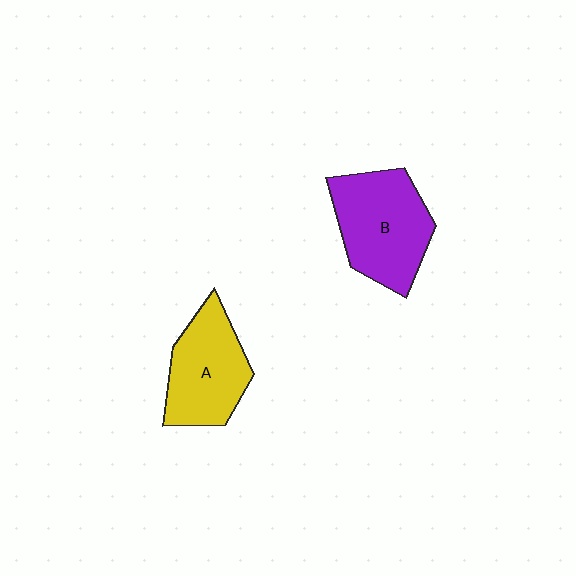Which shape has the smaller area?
Shape A (yellow).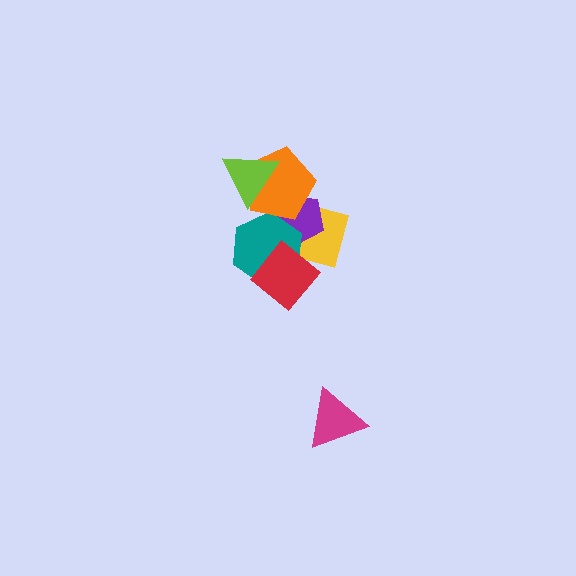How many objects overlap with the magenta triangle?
0 objects overlap with the magenta triangle.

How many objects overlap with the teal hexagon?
4 objects overlap with the teal hexagon.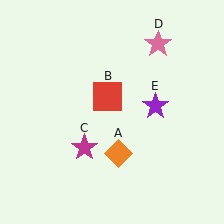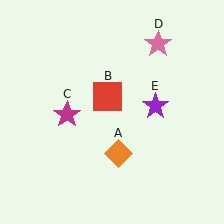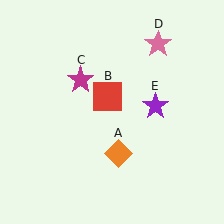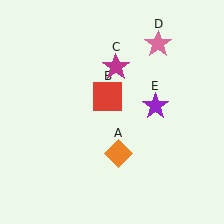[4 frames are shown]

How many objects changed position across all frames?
1 object changed position: magenta star (object C).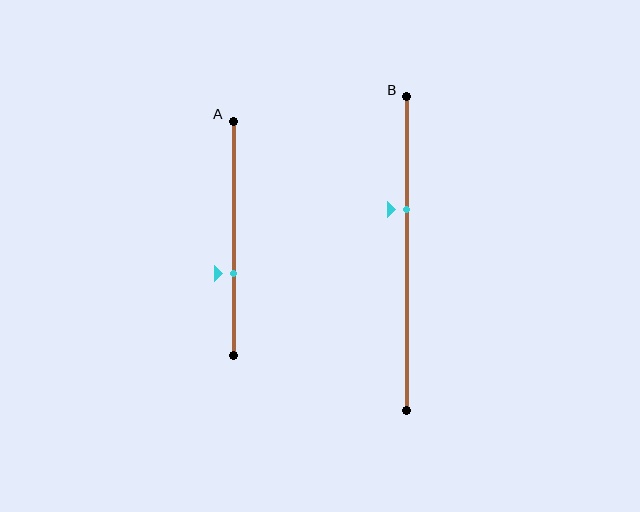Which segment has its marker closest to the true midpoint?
Segment B has its marker closest to the true midpoint.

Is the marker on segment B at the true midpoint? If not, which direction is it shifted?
No, the marker on segment B is shifted upward by about 14% of the segment length.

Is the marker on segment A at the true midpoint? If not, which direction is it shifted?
No, the marker on segment A is shifted downward by about 15% of the segment length.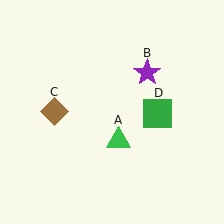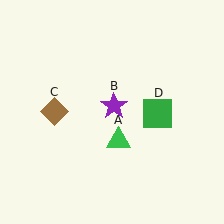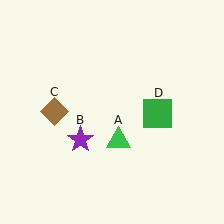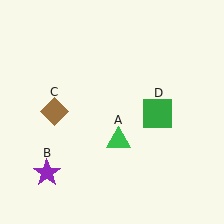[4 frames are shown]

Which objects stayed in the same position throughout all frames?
Green triangle (object A) and brown diamond (object C) and green square (object D) remained stationary.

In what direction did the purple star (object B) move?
The purple star (object B) moved down and to the left.